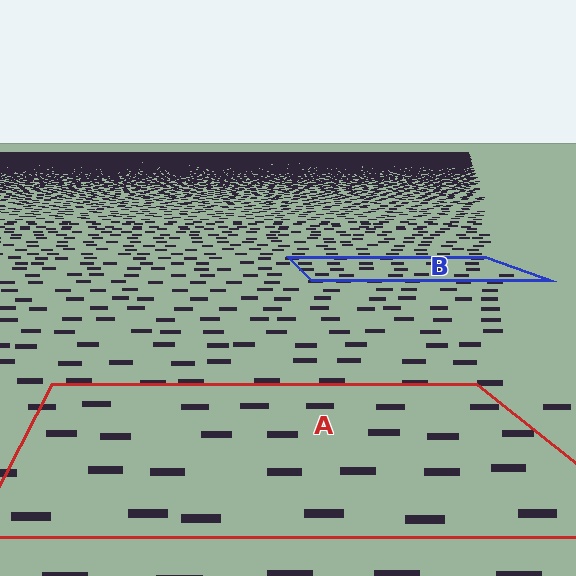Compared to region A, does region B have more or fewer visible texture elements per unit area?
Region B has more texture elements per unit area — they are packed more densely because it is farther away.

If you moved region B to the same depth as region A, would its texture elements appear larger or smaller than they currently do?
They would appear larger. At a closer depth, the same texture elements are projected at a bigger on-screen size.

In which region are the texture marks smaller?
The texture marks are smaller in region B, because it is farther away.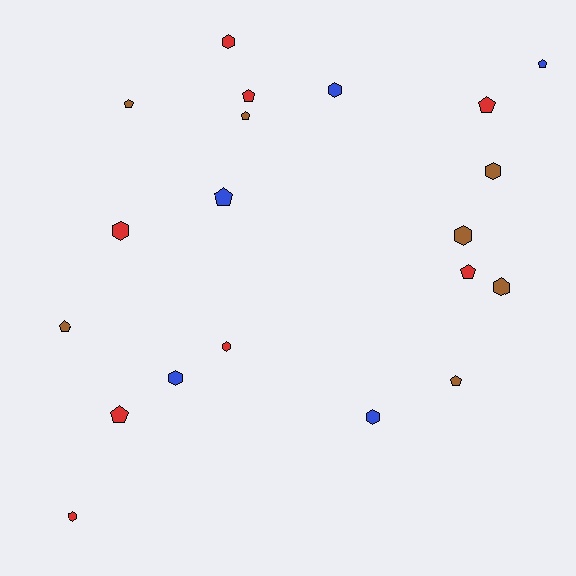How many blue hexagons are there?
There are 3 blue hexagons.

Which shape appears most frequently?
Pentagon, with 10 objects.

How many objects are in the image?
There are 20 objects.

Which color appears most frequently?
Red, with 8 objects.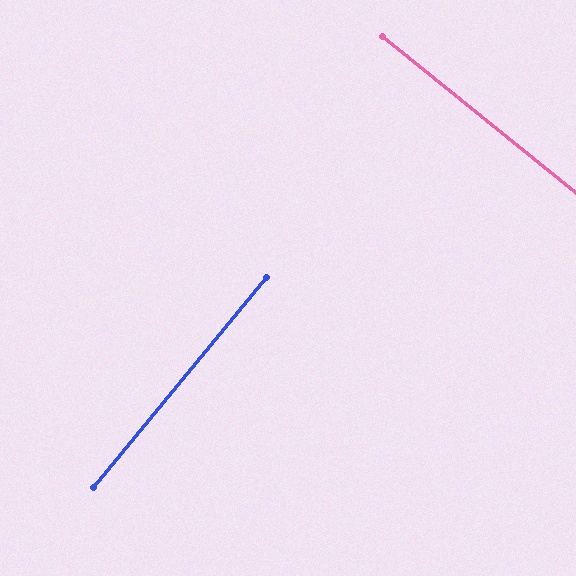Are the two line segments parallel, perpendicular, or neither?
Perpendicular — they meet at approximately 89°.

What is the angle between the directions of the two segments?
Approximately 89 degrees.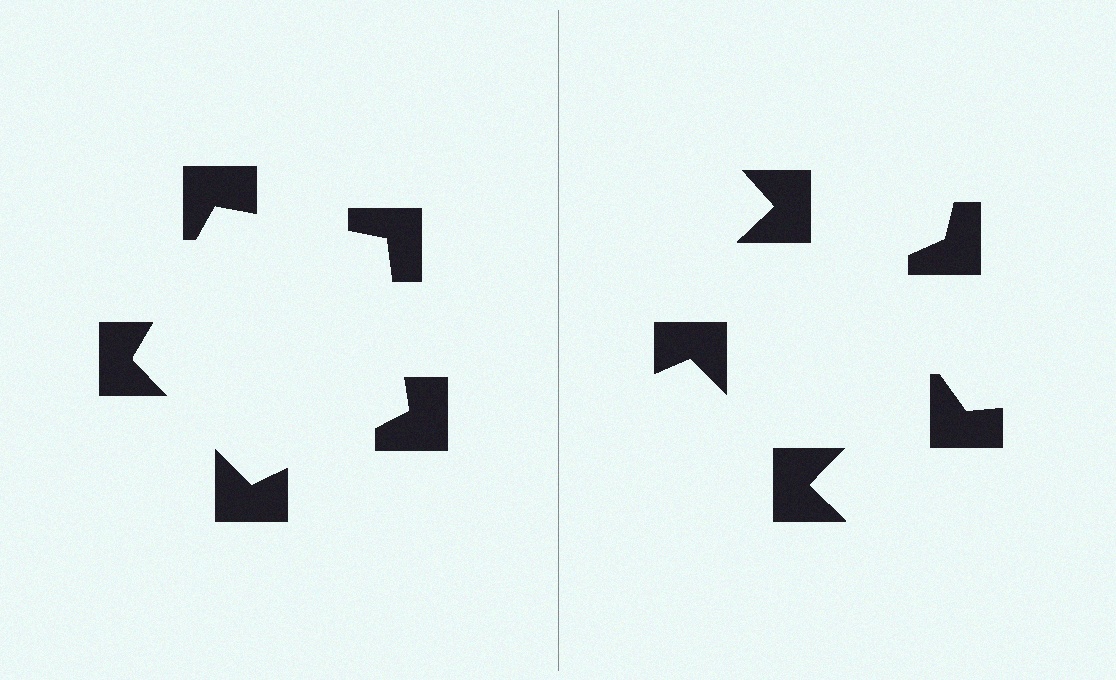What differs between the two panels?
The notched squares are positioned identically on both sides; only the wedge orientations differ. On the left they align to a pentagon; on the right they are misaligned.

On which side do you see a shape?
An illusory pentagon appears on the left side. On the right side the wedge cuts are rotated, so no coherent shape forms.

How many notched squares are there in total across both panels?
10 — 5 on each side.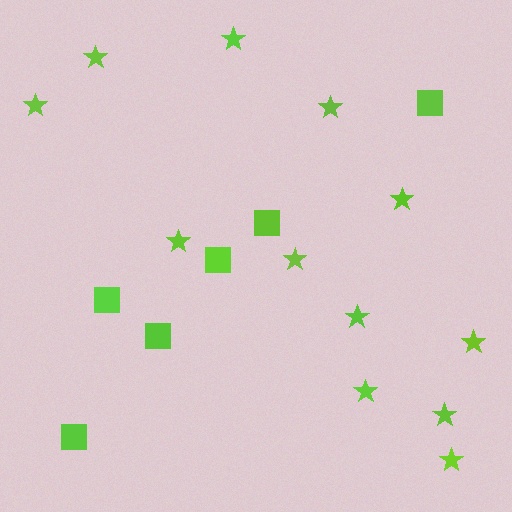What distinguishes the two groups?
There are 2 groups: one group of squares (6) and one group of stars (12).